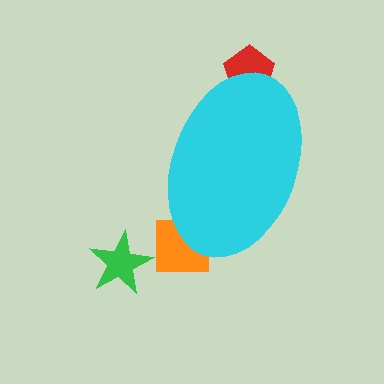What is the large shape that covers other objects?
A cyan ellipse.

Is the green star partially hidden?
No, the green star is fully visible.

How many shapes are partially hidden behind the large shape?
2 shapes are partially hidden.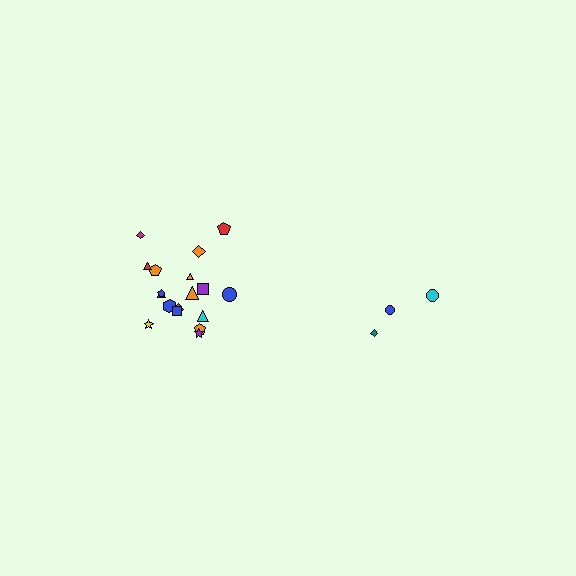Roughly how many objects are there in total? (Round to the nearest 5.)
Roughly 20 objects in total.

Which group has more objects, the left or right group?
The left group.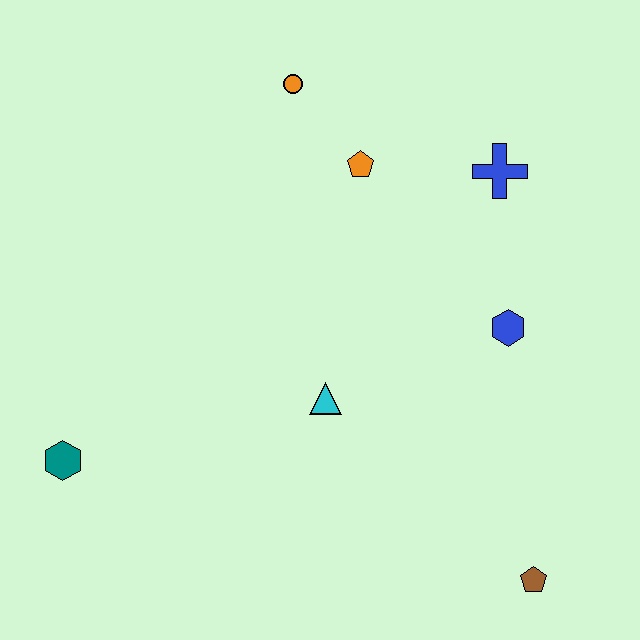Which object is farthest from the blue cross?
The teal hexagon is farthest from the blue cross.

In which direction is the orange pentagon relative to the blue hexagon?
The orange pentagon is above the blue hexagon.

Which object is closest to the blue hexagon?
The blue cross is closest to the blue hexagon.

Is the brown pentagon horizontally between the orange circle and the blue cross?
No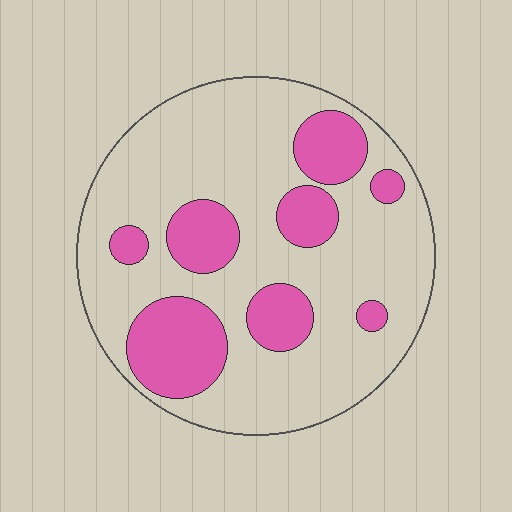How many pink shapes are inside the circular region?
8.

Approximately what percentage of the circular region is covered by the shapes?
Approximately 25%.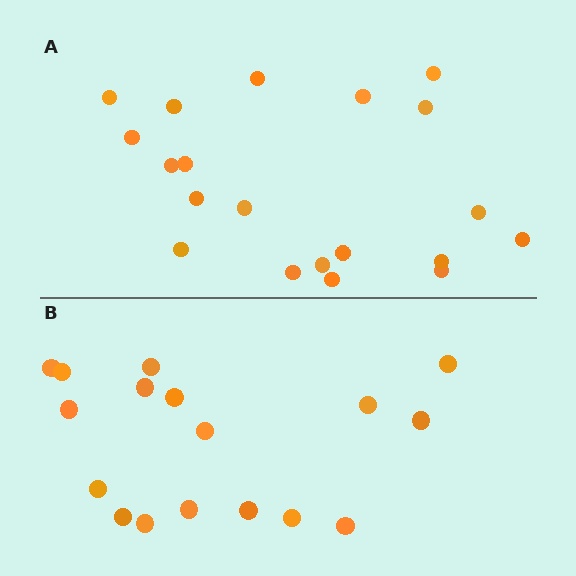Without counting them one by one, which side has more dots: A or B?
Region A (the top region) has more dots.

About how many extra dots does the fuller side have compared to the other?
Region A has just a few more — roughly 2 or 3 more dots than region B.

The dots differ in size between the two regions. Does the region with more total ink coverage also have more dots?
No. Region B has more total ink coverage because its dots are larger, but region A actually contains more individual dots. Total area can be misleading — the number of items is what matters here.